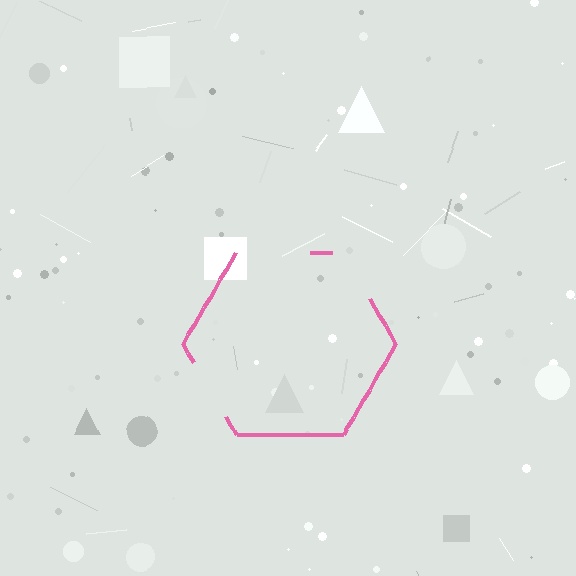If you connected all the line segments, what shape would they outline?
They would outline a hexagon.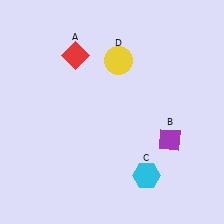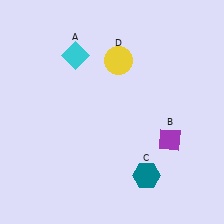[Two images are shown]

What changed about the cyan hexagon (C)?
In Image 1, C is cyan. In Image 2, it changed to teal.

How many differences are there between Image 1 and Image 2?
There are 2 differences between the two images.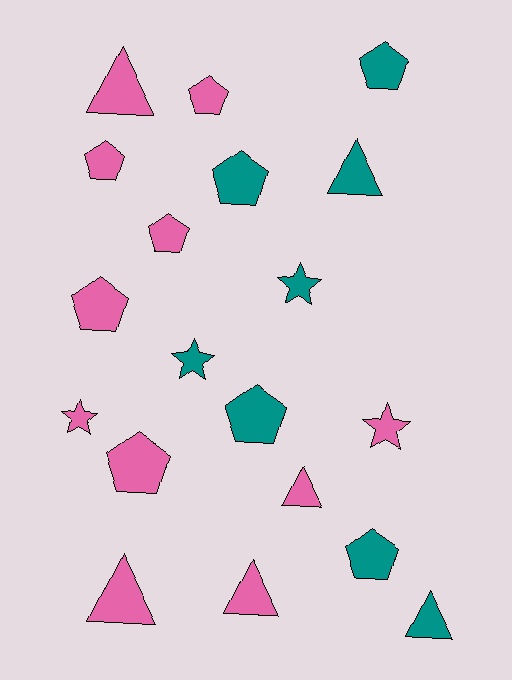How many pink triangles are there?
There are 4 pink triangles.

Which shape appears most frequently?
Pentagon, with 9 objects.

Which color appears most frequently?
Pink, with 11 objects.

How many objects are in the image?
There are 19 objects.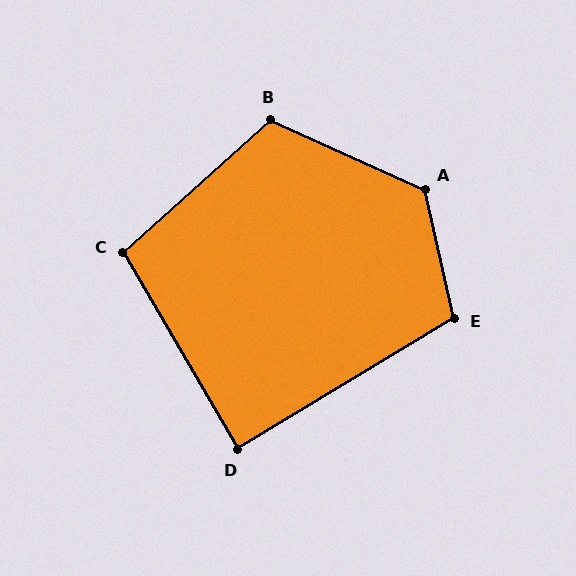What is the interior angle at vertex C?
Approximately 102 degrees (obtuse).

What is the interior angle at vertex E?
Approximately 108 degrees (obtuse).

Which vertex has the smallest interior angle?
D, at approximately 89 degrees.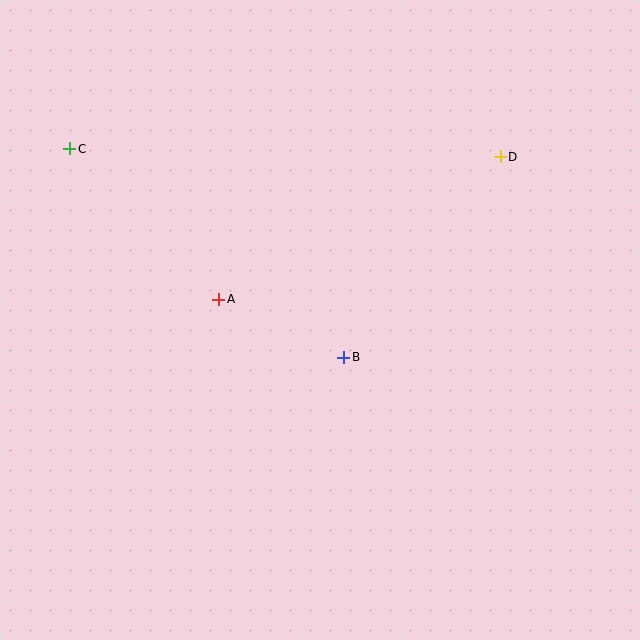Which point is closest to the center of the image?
Point B at (344, 357) is closest to the center.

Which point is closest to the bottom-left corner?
Point A is closest to the bottom-left corner.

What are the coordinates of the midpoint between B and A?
The midpoint between B and A is at (281, 328).